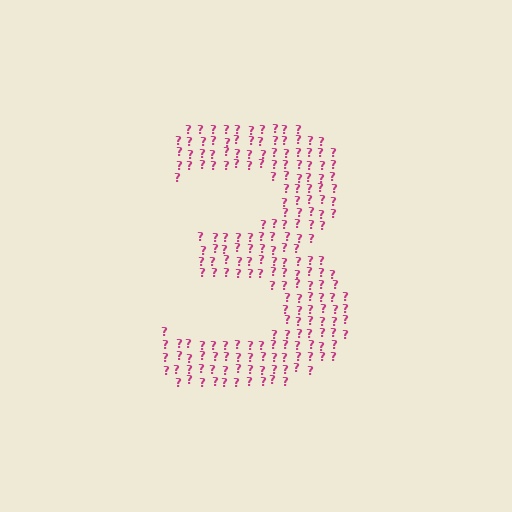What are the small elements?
The small elements are question marks.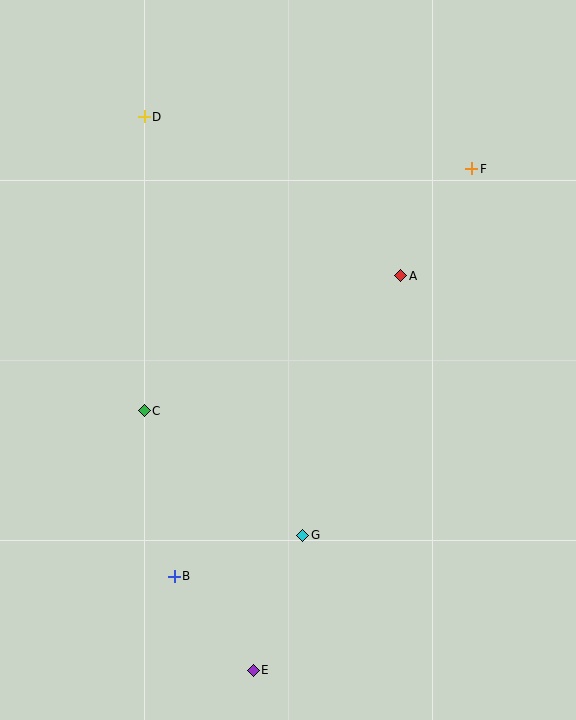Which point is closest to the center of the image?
Point A at (401, 276) is closest to the center.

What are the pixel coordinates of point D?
Point D is at (144, 117).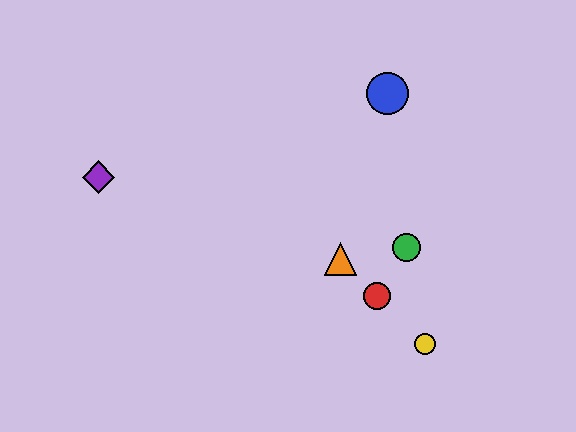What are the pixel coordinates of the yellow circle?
The yellow circle is at (425, 344).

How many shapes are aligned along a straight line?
3 shapes (the red circle, the yellow circle, the orange triangle) are aligned along a straight line.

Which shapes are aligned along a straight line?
The red circle, the yellow circle, the orange triangle are aligned along a straight line.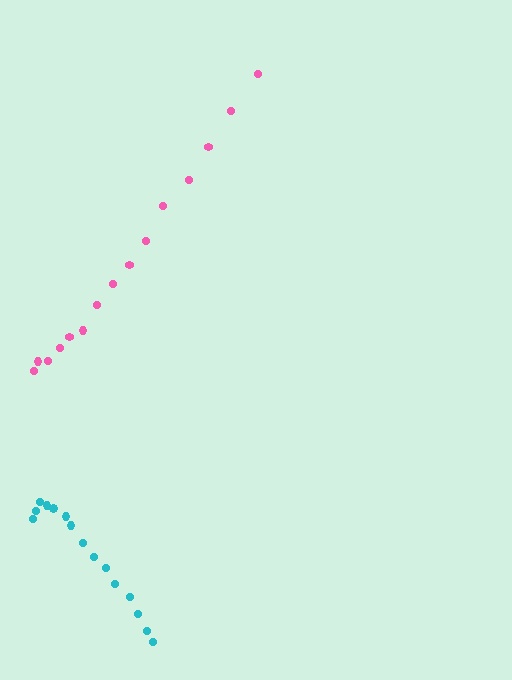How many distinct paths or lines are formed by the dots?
There are 2 distinct paths.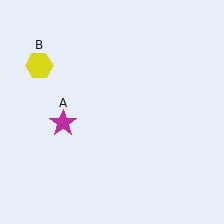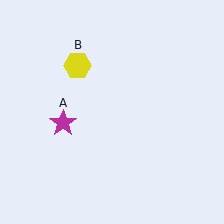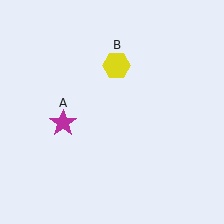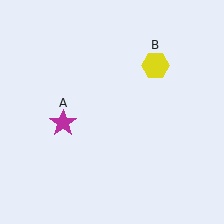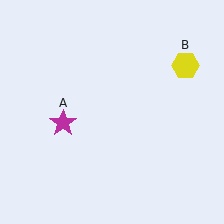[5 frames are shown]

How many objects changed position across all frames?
1 object changed position: yellow hexagon (object B).